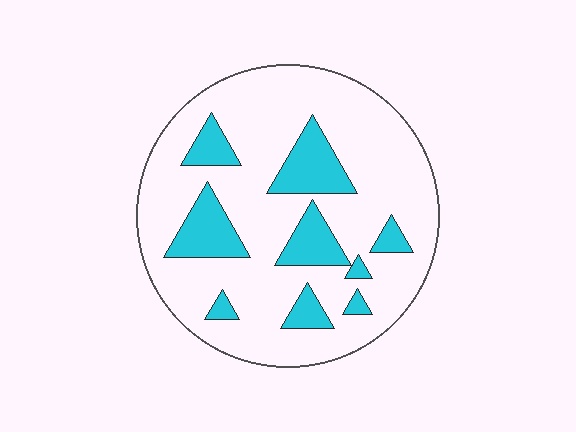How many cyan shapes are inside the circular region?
9.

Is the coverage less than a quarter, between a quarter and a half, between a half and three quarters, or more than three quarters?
Less than a quarter.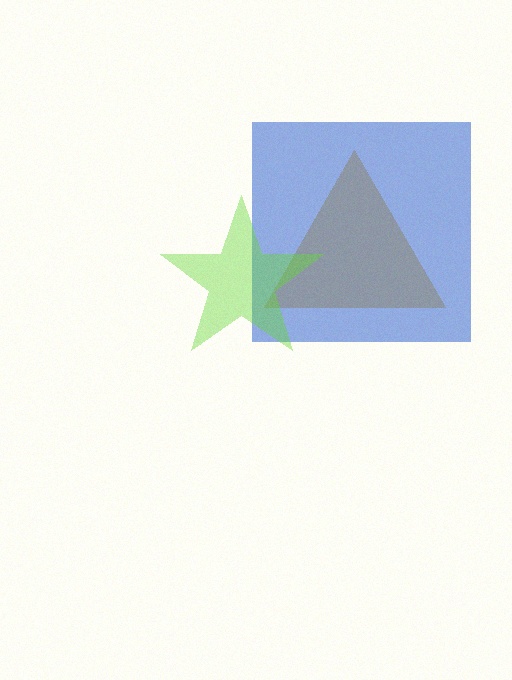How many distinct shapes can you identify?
There are 3 distinct shapes: a yellow triangle, a blue square, a lime star.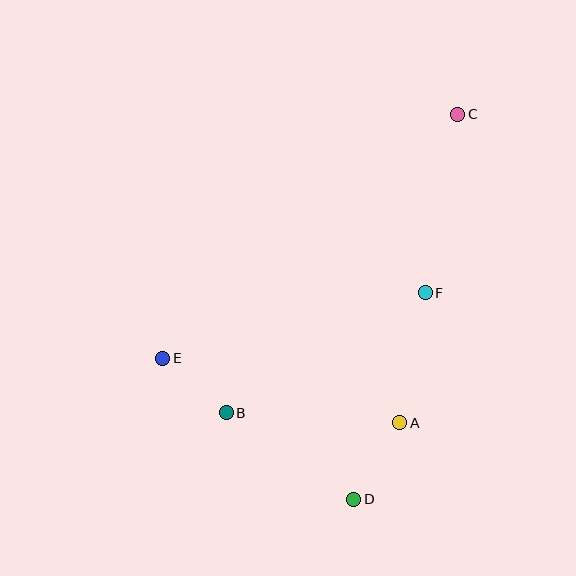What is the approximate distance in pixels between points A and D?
The distance between A and D is approximately 89 pixels.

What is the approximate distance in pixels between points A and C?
The distance between A and C is approximately 314 pixels.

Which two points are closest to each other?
Points B and E are closest to each other.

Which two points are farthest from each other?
Points C and D are farthest from each other.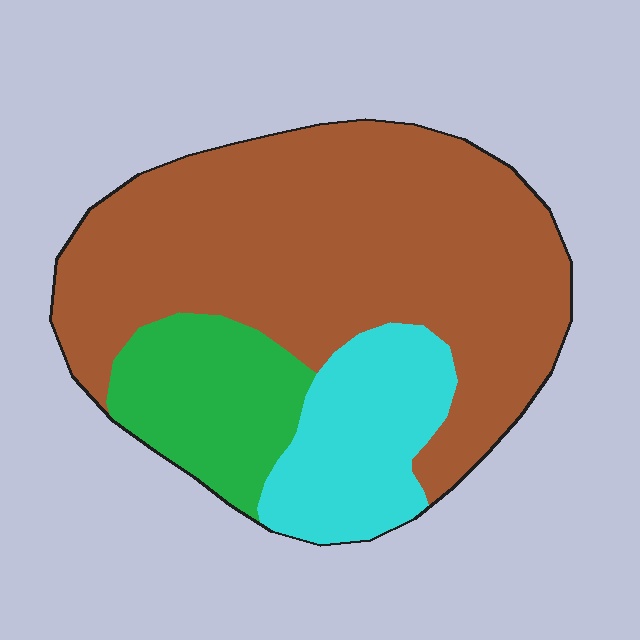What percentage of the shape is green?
Green covers 17% of the shape.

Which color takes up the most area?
Brown, at roughly 65%.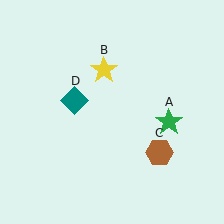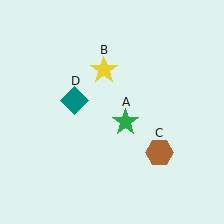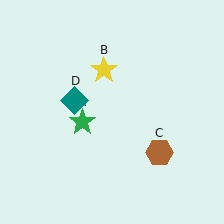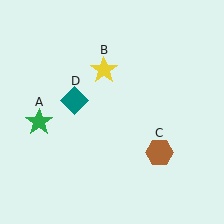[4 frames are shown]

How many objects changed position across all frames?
1 object changed position: green star (object A).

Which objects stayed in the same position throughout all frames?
Yellow star (object B) and brown hexagon (object C) and teal diamond (object D) remained stationary.